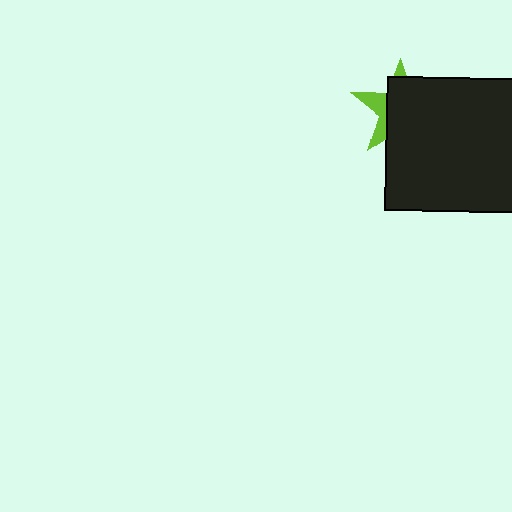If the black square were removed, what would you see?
You would see the complete lime star.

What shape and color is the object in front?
The object in front is a black square.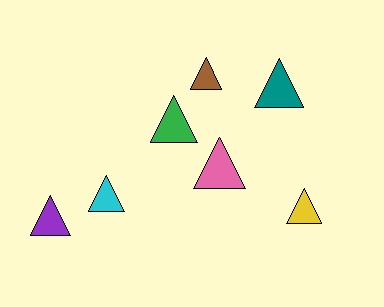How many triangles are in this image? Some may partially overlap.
There are 7 triangles.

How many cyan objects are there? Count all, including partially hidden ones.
There is 1 cyan object.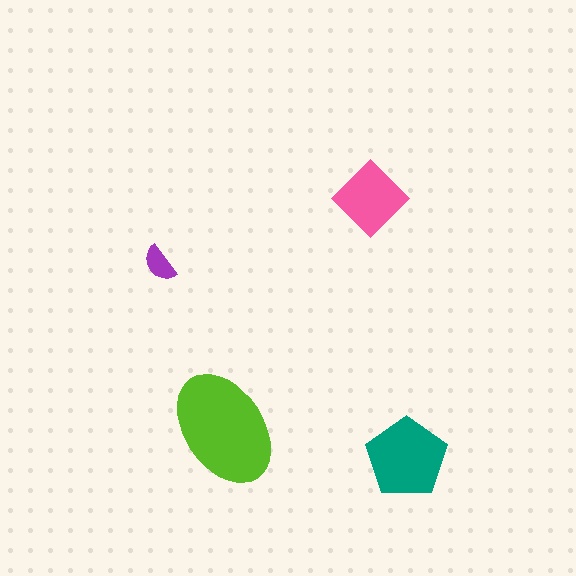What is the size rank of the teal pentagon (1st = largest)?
2nd.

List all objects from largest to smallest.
The lime ellipse, the teal pentagon, the pink diamond, the purple semicircle.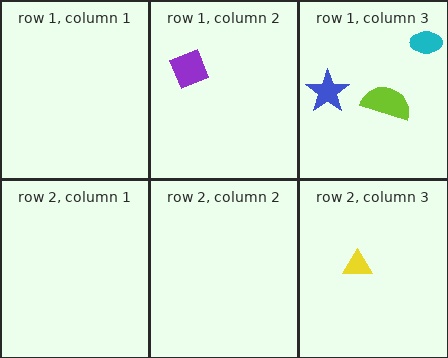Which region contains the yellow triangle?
The row 2, column 3 region.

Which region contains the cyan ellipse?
The row 1, column 3 region.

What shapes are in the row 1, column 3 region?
The blue star, the lime semicircle, the cyan ellipse.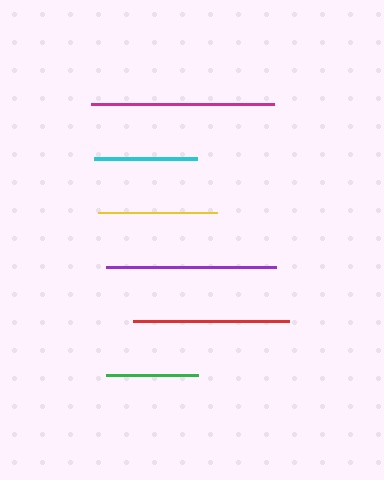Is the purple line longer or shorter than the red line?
The purple line is longer than the red line.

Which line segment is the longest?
The magenta line is the longest at approximately 184 pixels.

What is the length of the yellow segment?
The yellow segment is approximately 119 pixels long.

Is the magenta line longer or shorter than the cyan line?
The magenta line is longer than the cyan line.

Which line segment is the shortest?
The green line is the shortest at approximately 91 pixels.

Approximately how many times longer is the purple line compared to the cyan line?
The purple line is approximately 1.7 times the length of the cyan line.